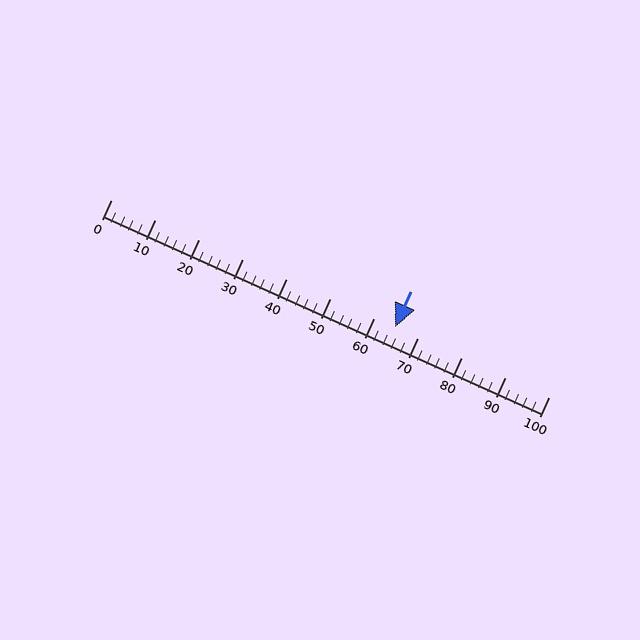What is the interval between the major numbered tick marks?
The major tick marks are spaced 10 units apart.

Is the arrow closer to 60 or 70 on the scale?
The arrow is closer to 60.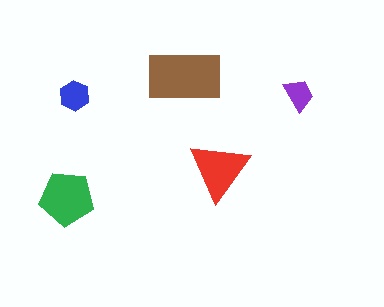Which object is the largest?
The brown rectangle.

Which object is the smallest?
The purple trapezoid.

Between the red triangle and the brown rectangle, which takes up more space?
The brown rectangle.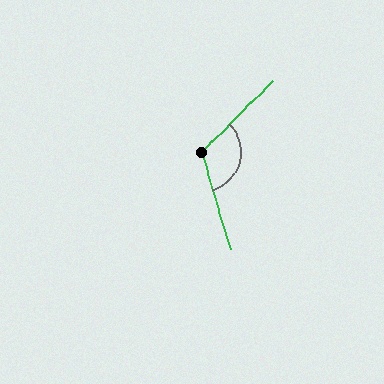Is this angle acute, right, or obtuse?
It is obtuse.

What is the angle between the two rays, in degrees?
Approximately 119 degrees.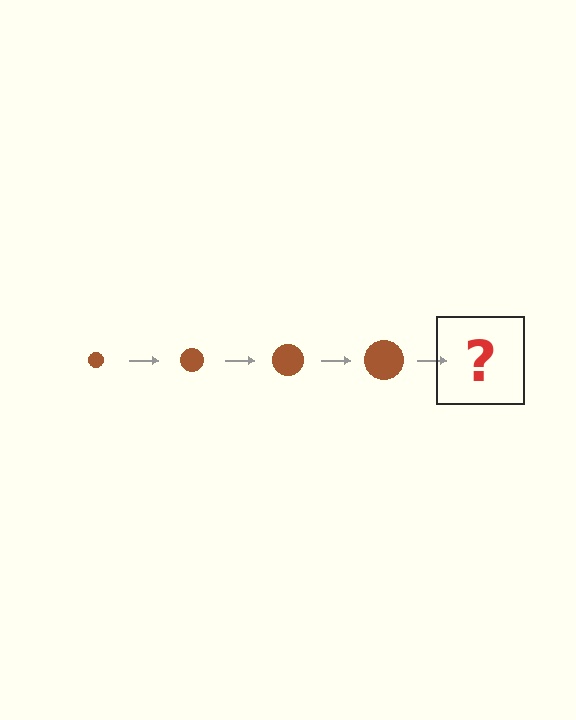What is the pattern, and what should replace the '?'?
The pattern is that the circle gets progressively larger each step. The '?' should be a brown circle, larger than the previous one.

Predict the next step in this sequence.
The next step is a brown circle, larger than the previous one.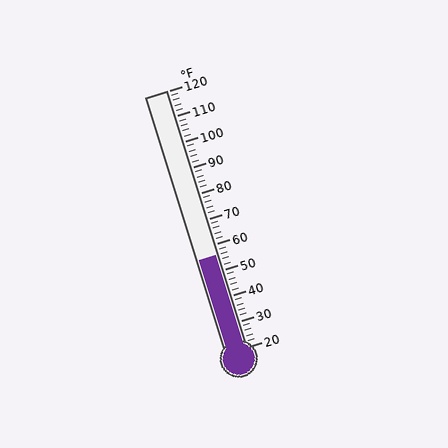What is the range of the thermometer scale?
The thermometer scale ranges from 20°F to 120°F.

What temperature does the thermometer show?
The thermometer shows approximately 56°F.